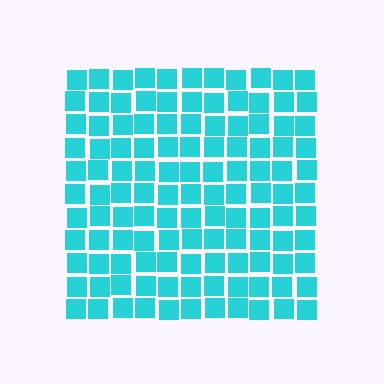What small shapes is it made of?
It is made of small squares.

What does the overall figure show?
The overall figure shows a square.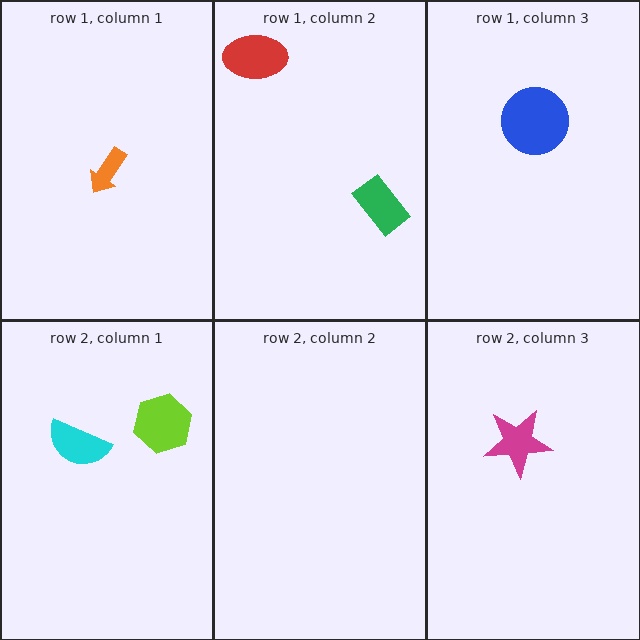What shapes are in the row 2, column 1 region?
The lime hexagon, the cyan semicircle.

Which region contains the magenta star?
The row 2, column 3 region.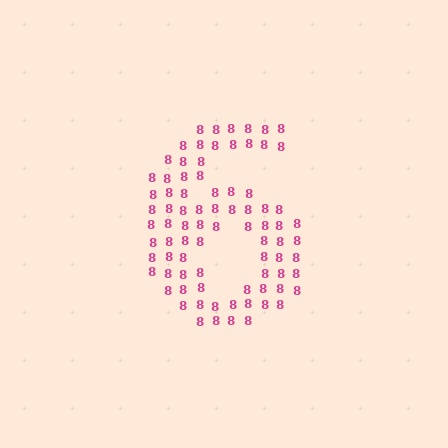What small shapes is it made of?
It is made of small digit 8's.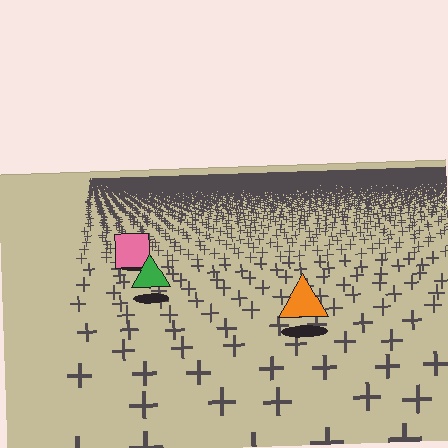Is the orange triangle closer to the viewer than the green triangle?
Yes. The orange triangle is closer — you can tell from the texture gradient: the ground texture is coarser near it.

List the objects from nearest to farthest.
From nearest to farthest: the orange triangle, the green triangle, the pink square.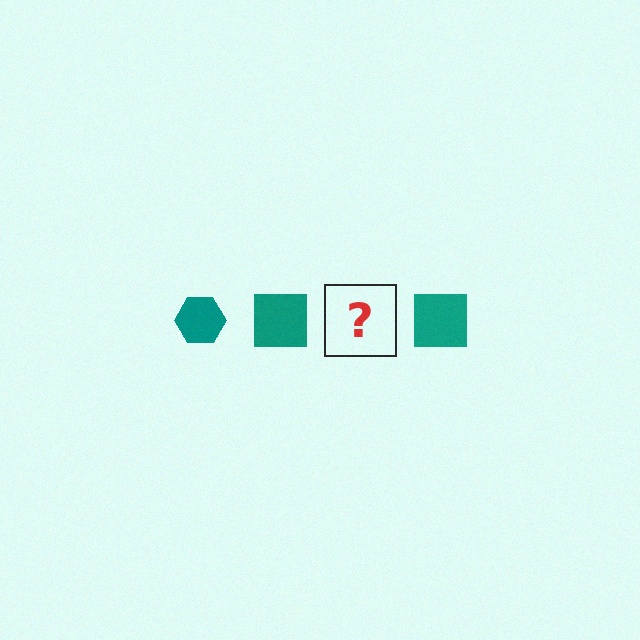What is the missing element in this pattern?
The missing element is a teal hexagon.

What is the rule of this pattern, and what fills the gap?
The rule is that the pattern cycles through hexagon, square shapes in teal. The gap should be filled with a teal hexagon.